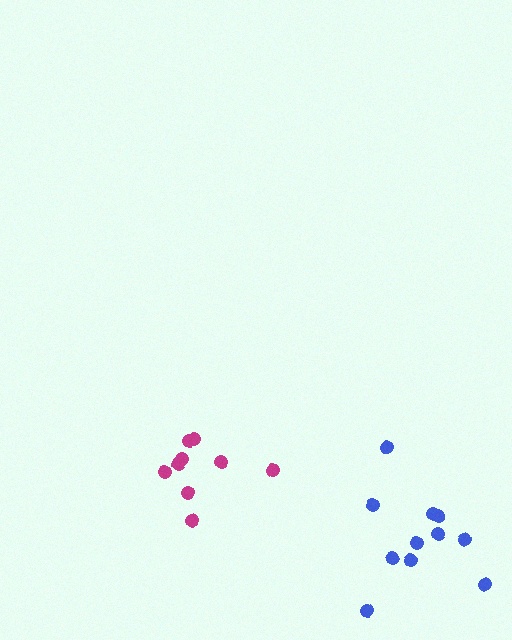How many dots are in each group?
Group 1: 11 dots, Group 2: 9 dots (20 total).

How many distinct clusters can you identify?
There are 2 distinct clusters.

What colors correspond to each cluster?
The clusters are colored: blue, magenta.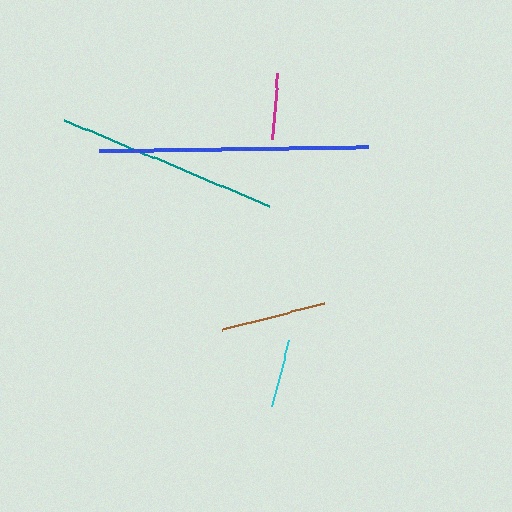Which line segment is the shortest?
The magenta line is the shortest at approximately 67 pixels.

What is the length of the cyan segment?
The cyan segment is approximately 69 pixels long.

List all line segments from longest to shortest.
From longest to shortest: blue, teal, brown, cyan, magenta.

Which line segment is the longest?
The blue line is the longest at approximately 268 pixels.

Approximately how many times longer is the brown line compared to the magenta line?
The brown line is approximately 1.6 times the length of the magenta line.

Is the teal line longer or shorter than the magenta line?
The teal line is longer than the magenta line.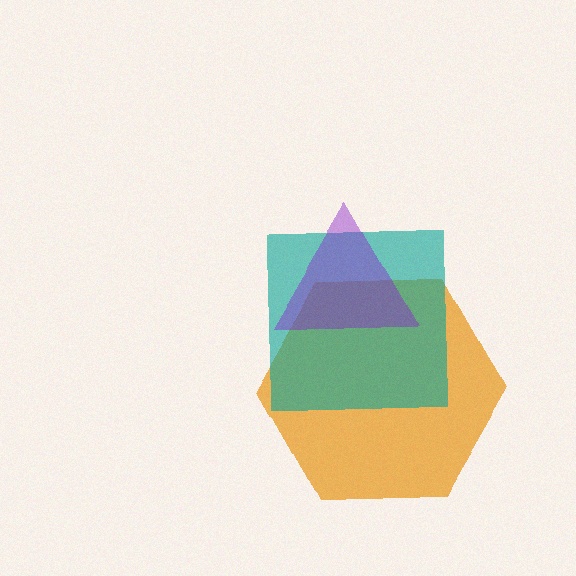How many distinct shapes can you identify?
There are 3 distinct shapes: an orange hexagon, a teal square, a purple triangle.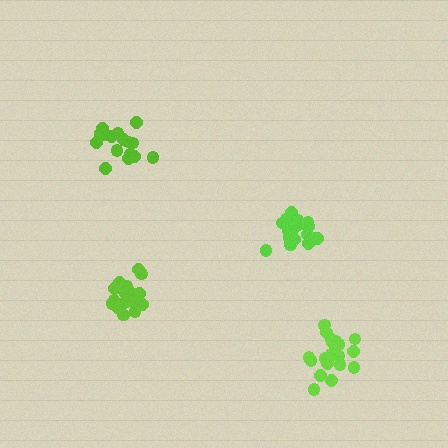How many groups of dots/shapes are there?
There are 4 groups.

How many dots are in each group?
Group 1: 20 dots, Group 2: 19 dots, Group 3: 16 dots, Group 4: 20 dots (75 total).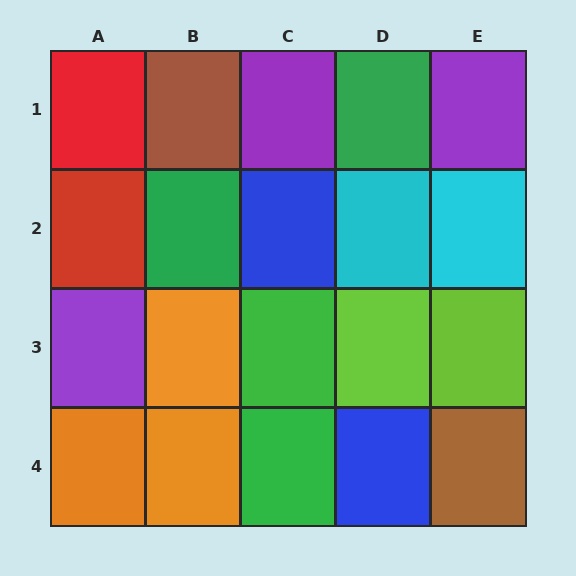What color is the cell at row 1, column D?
Green.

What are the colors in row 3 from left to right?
Purple, orange, green, lime, lime.